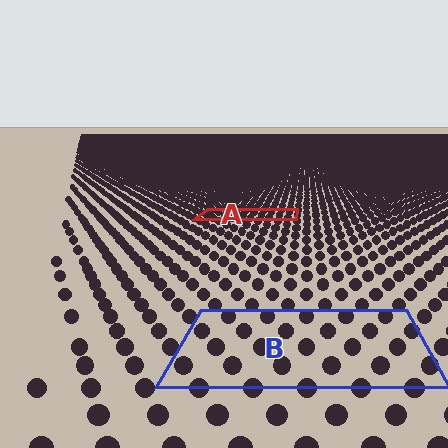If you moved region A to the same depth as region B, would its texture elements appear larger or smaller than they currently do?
They would appear larger. At a closer depth, the same texture elements are projected at a bigger on-screen size.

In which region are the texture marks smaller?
The texture marks are smaller in region A, because it is farther away.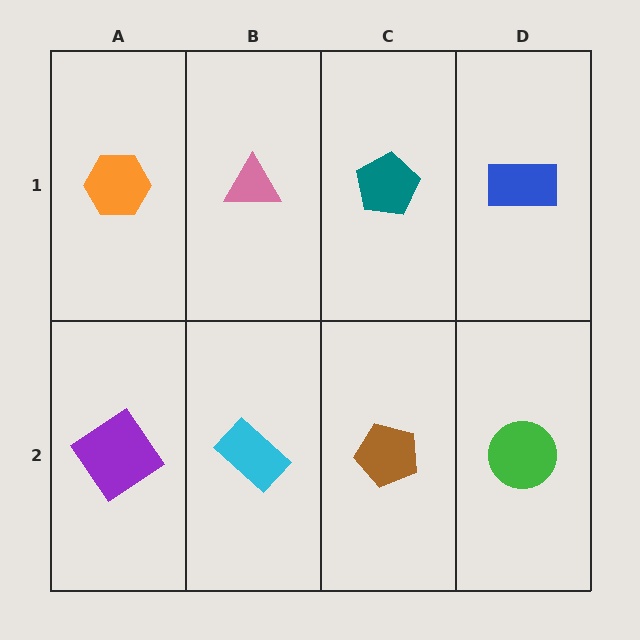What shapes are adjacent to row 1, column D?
A green circle (row 2, column D), a teal pentagon (row 1, column C).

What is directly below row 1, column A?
A purple diamond.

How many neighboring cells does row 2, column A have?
2.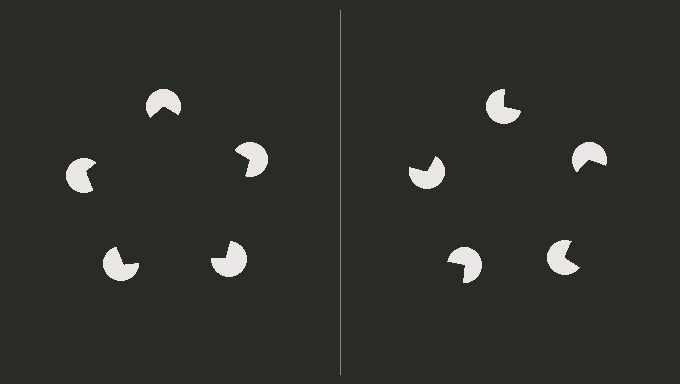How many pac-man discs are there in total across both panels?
10 — 5 on each side.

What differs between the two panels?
The pac-man discs are positioned identically on both sides; only the wedge orientations differ. On the left they align to a pentagon; on the right they are misaligned.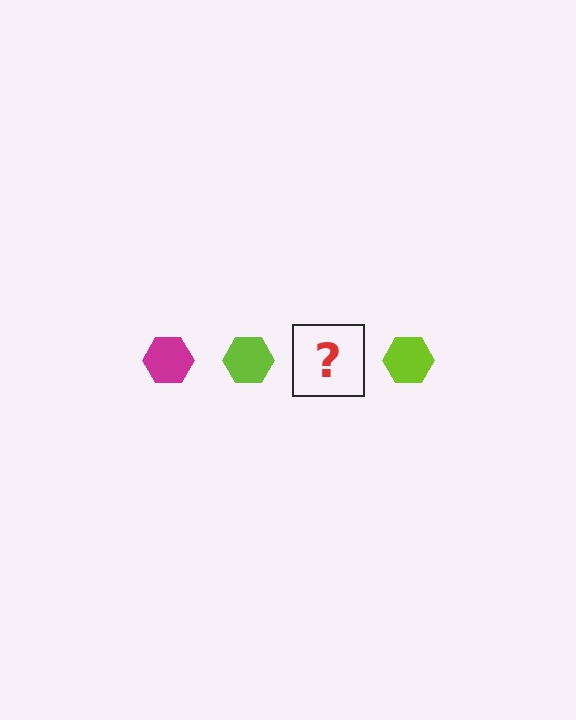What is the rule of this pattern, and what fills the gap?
The rule is that the pattern cycles through magenta, lime hexagons. The gap should be filled with a magenta hexagon.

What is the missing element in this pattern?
The missing element is a magenta hexagon.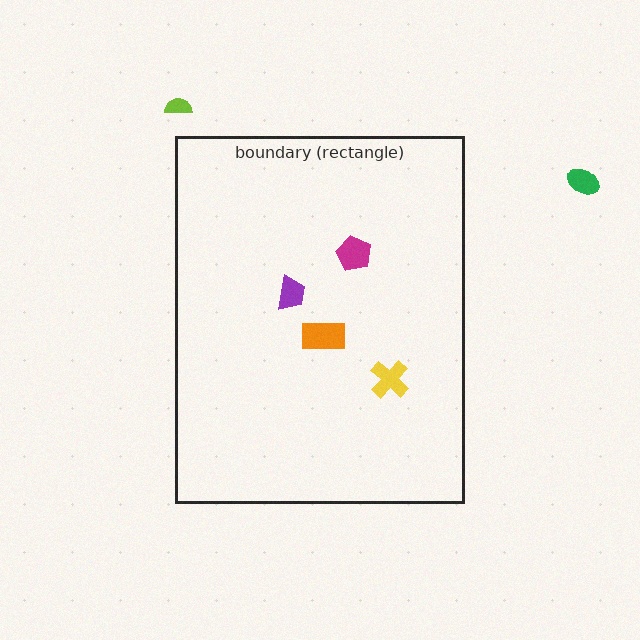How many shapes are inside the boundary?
4 inside, 2 outside.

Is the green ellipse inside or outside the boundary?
Outside.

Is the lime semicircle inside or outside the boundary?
Outside.